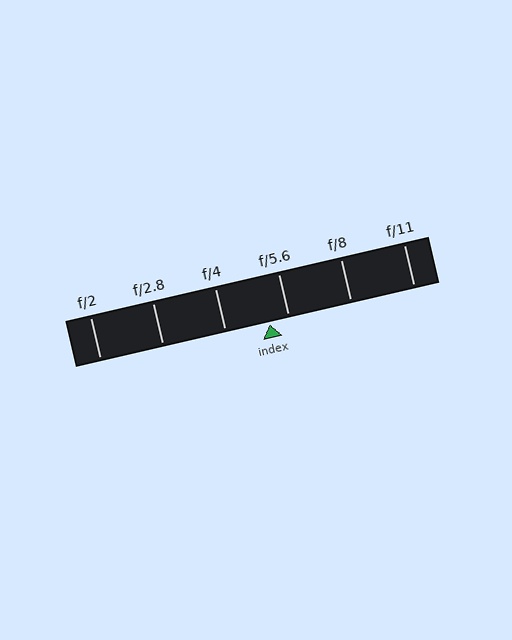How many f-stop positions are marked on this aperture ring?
There are 6 f-stop positions marked.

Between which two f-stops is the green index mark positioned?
The index mark is between f/4 and f/5.6.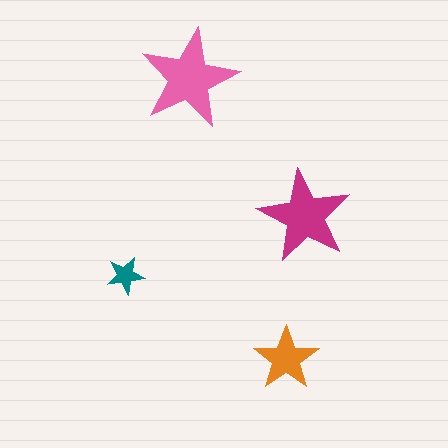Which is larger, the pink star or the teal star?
The pink one.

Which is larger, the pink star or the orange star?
The pink one.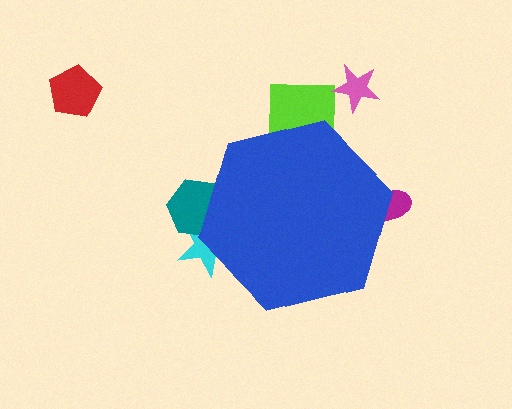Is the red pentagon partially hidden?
No, the red pentagon is fully visible.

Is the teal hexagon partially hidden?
Yes, the teal hexagon is partially hidden behind the blue hexagon.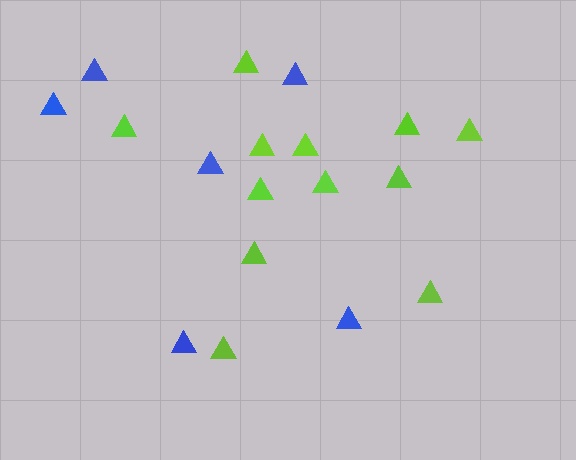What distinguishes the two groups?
There are 2 groups: one group of blue triangles (6) and one group of lime triangles (12).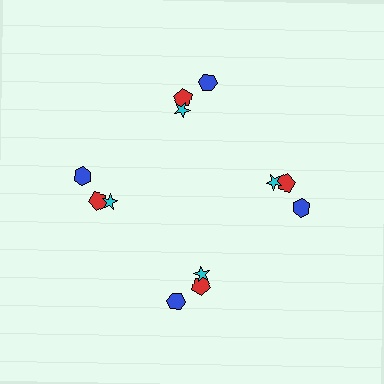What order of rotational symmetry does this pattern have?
This pattern has 4-fold rotational symmetry.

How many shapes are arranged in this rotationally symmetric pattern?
There are 12 shapes, arranged in 4 groups of 3.